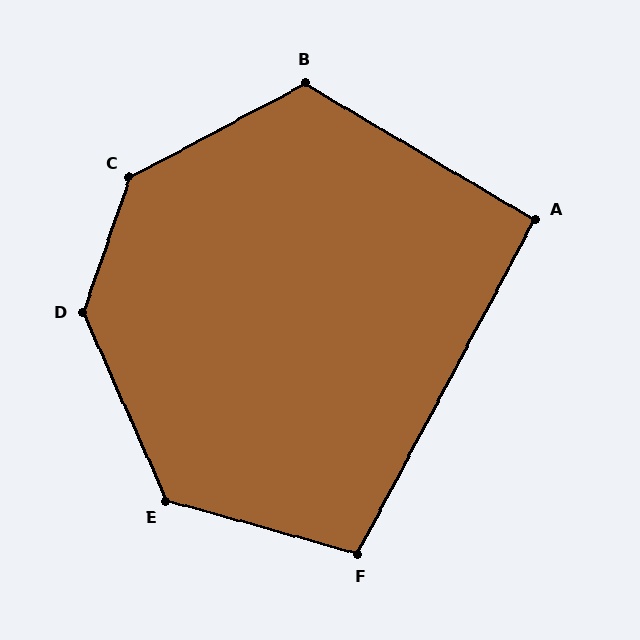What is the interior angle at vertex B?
Approximately 121 degrees (obtuse).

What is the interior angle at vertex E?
Approximately 130 degrees (obtuse).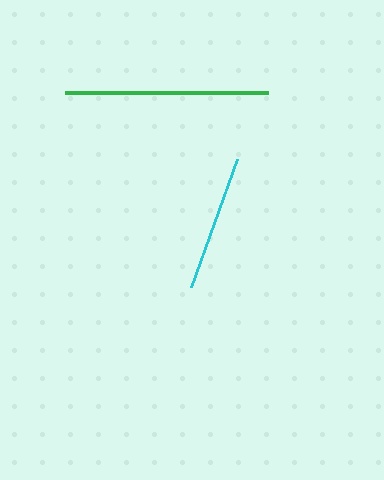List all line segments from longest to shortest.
From longest to shortest: green, cyan, red.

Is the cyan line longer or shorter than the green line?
The green line is longer than the cyan line.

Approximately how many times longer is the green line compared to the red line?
The green line is approximately 1.8 times the length of the red line.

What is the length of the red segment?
The red segment is approximately 116 pixels long.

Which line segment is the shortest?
The red line is the shortest at approximately 116 pixels.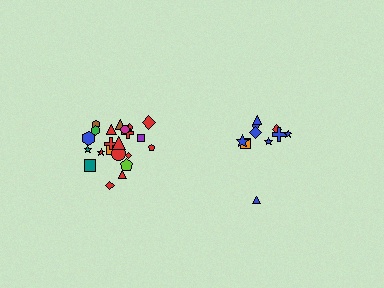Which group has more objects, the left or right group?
The left group.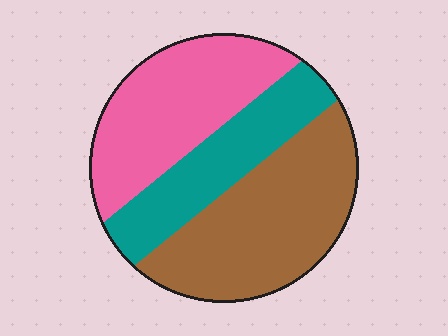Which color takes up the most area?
Brown, at roughly 40%.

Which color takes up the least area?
Teal, at roughly 25%.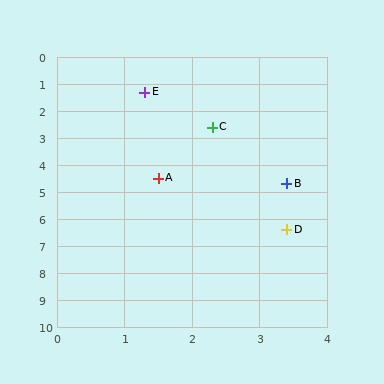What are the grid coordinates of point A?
Point A is at approximately (1.5, 4.5).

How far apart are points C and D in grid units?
Points C and D are about 4.0 grid units apart.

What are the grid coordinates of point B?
Point B is at approximately (3.4, 4.7).